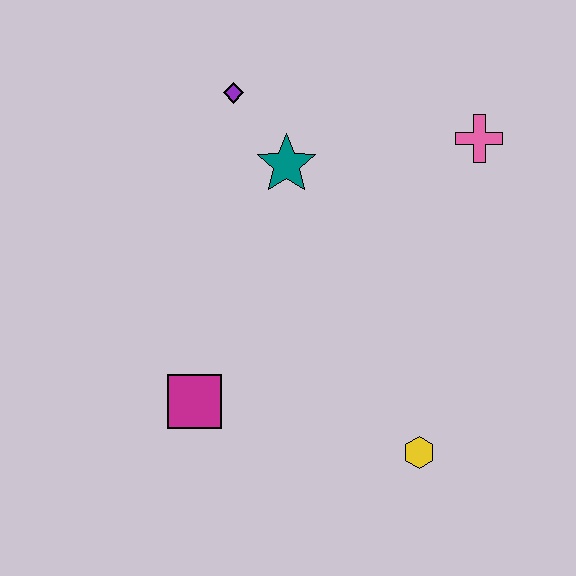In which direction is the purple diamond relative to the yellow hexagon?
The purple diamond is above the yellow hexagon.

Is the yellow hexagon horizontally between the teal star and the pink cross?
Yes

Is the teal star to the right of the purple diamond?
Yes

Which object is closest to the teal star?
The purple diamond is closest to the teal star.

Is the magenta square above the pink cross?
No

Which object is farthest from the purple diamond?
The yellow hexagon is farthest from the purple diamond.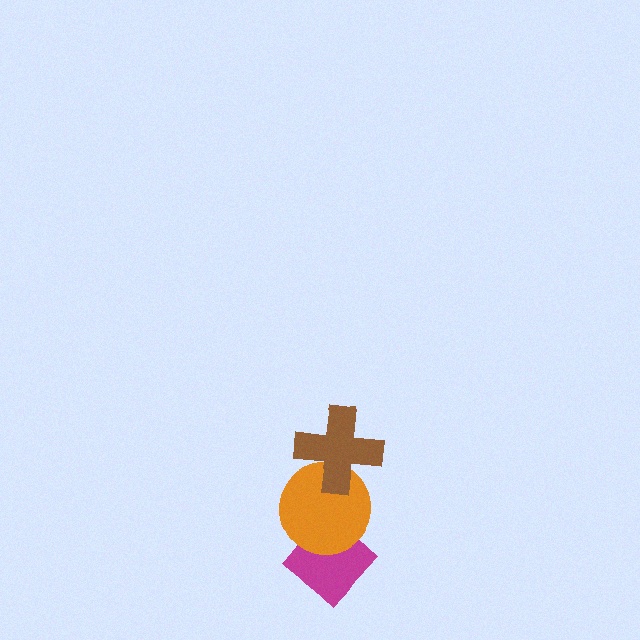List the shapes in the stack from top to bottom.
From top to bottom: the brown cross, the orange circle, the magenta diamond.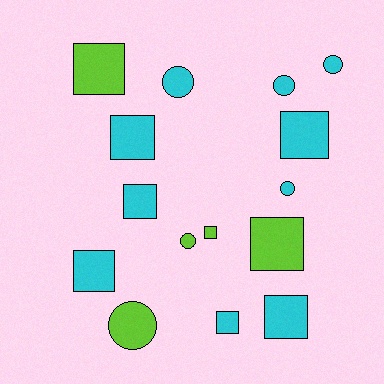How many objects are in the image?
There are 15 objects.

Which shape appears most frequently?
Square, with 9 objects.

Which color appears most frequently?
Cyan, with 10 objects.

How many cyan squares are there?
There are 6 cyan squares.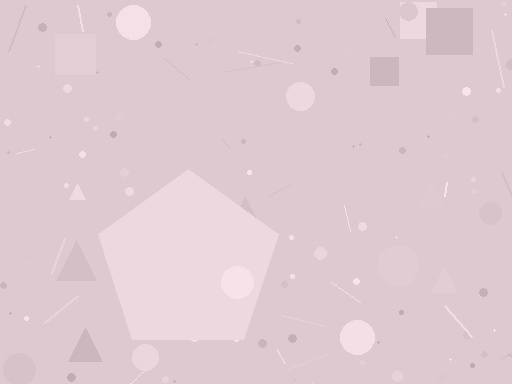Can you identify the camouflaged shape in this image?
The camouflaged shape is a pentagon.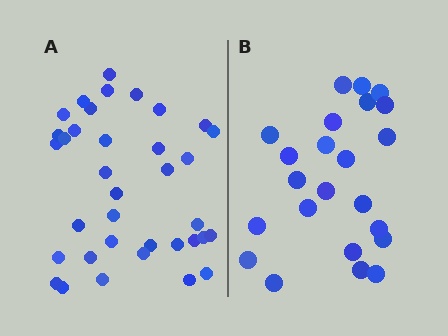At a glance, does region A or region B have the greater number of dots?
Region A (the left region) has more dots.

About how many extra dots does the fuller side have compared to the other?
Region A has approximately 15 more dots than region B.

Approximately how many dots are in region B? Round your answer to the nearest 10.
About 20 dots. (The exact count is 23, which rounds to 20.)